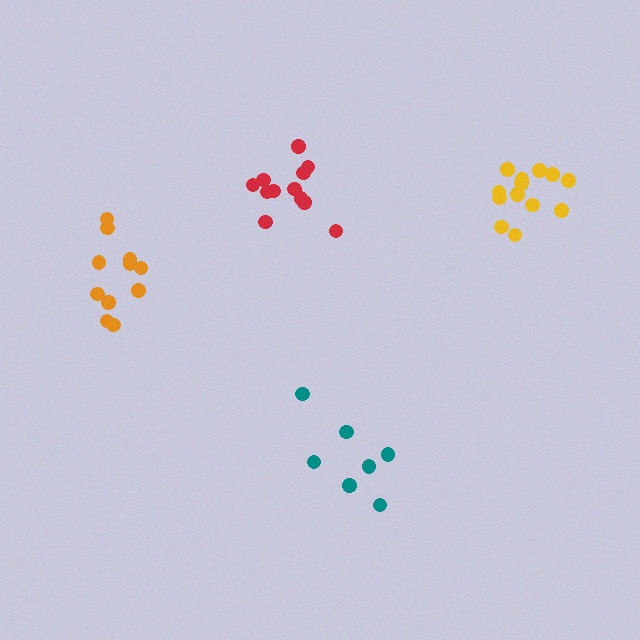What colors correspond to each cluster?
The clusters are colored: orange, yellow, red, teal.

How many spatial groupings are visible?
There are 4 spatial groupings.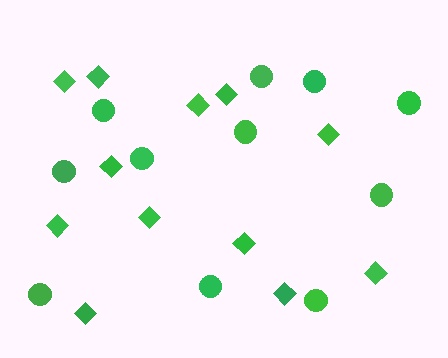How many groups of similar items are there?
There are 2 groups: one group of diamonds (12) and one group of circles (11).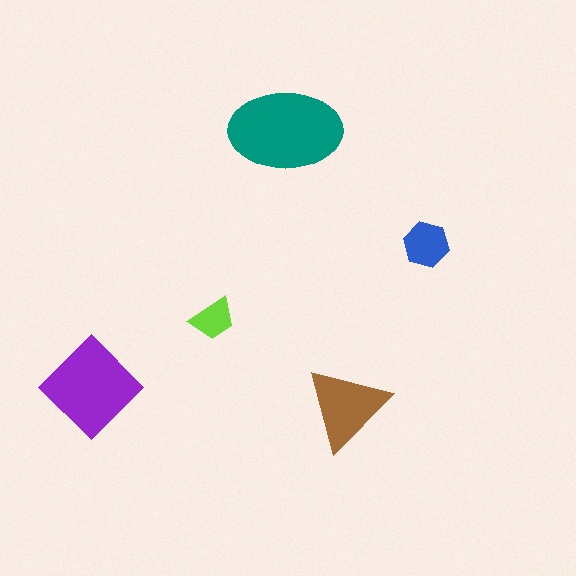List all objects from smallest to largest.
The lime trapezoid, the blue hexagon, the brown triangle, the purple diamond, the teal ellipse.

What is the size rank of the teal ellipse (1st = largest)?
1st.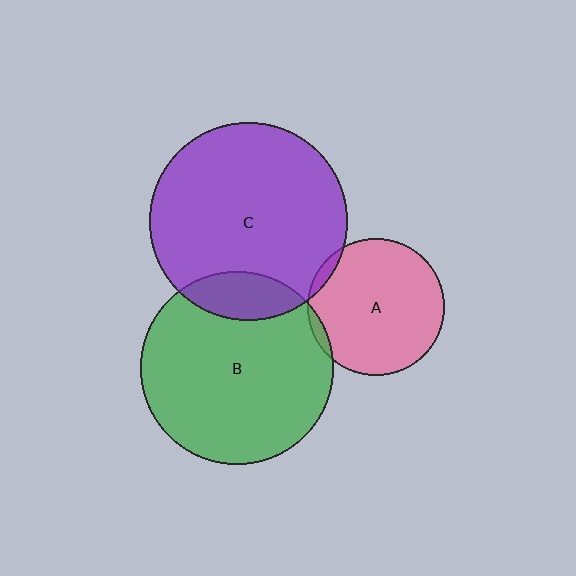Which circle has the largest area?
Circle C (purple).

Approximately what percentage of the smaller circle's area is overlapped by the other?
Approximately 5%.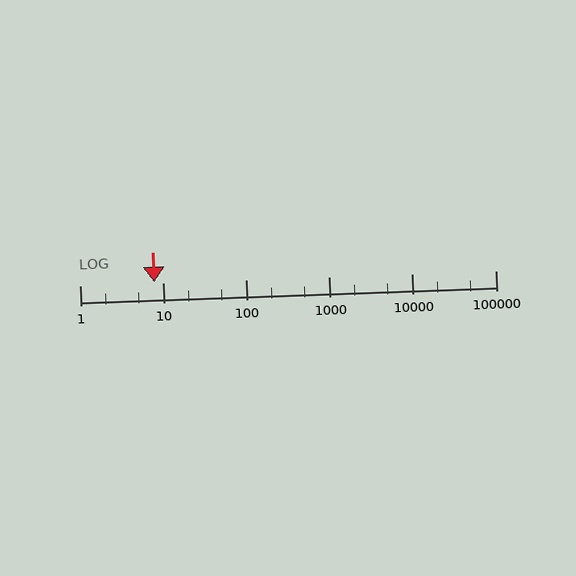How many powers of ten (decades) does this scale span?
The scale spans 5 decades, from 1 to 100000.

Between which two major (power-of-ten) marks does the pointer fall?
The pointer is between 1 and 10.